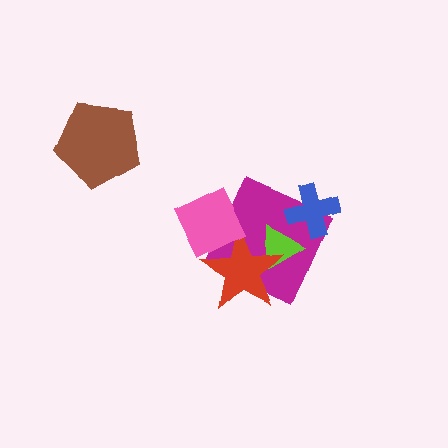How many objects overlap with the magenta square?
4 objects overlap with the magenta square.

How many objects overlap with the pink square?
2 objects overlap with the pink square.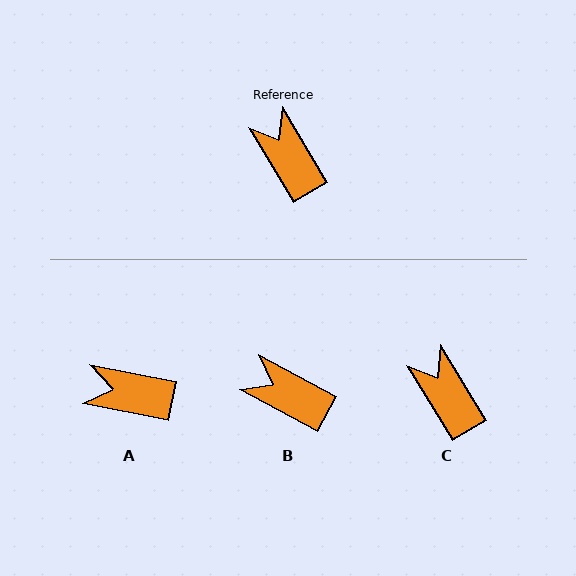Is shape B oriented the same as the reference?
No, it is off by about 30 degrees.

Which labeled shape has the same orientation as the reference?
C.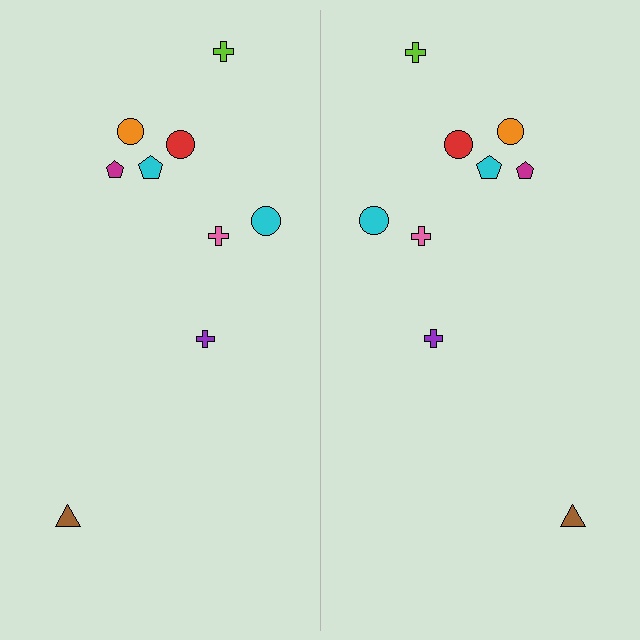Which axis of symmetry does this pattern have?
The pattern has a vertical axis of symmetry running through the center of the image.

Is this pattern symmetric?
Yes, this pattern has bilateral (reflection) symmetry.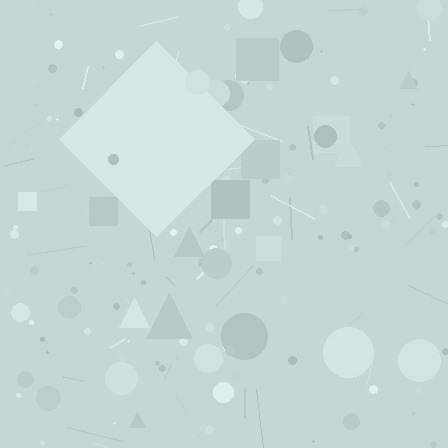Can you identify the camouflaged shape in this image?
The camouflaged shape is a diamond.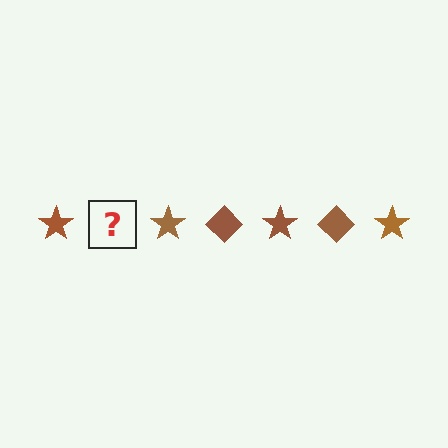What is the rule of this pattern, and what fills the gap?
The rule is that the pattern cycles through star, diamond shapes in brown. The gap should be filled with a brown diamond.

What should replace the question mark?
The question mark should be replaced with a brown diamond.